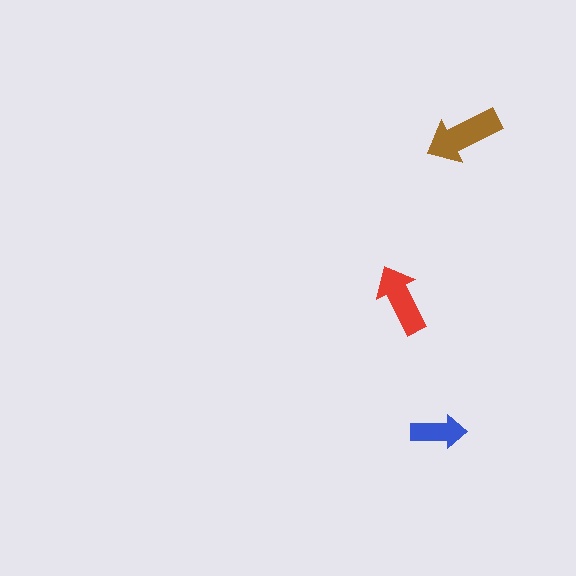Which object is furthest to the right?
The brown arrow is rightmost.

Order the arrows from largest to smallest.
the brown one, the red one, the blue one.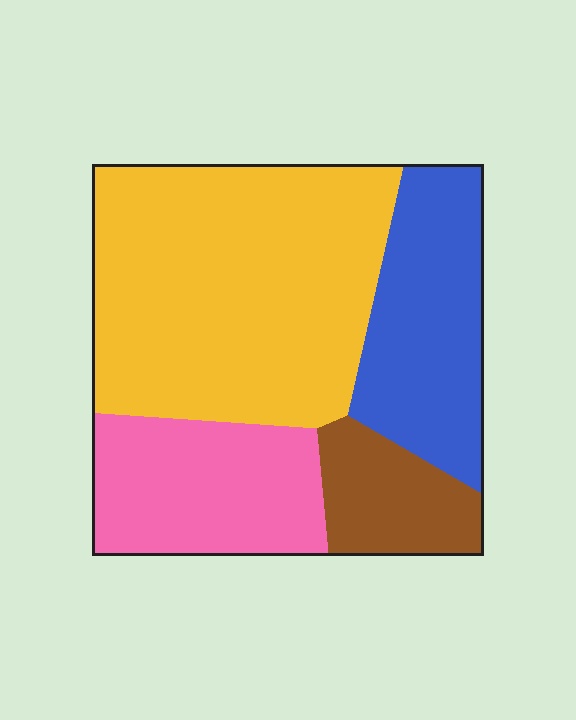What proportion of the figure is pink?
Pink covers about 20% of the figure.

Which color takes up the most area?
Yellow, at roughly 45%.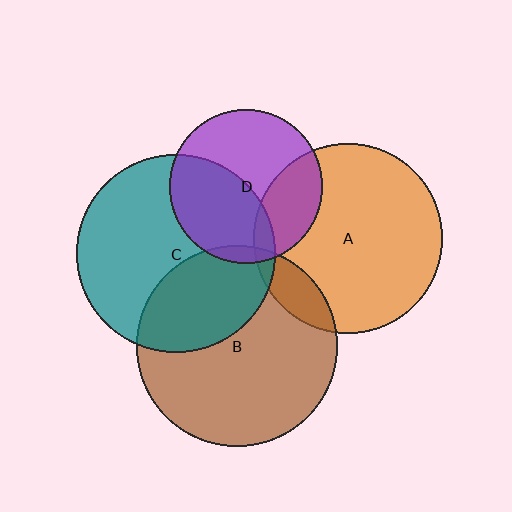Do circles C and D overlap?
Yes.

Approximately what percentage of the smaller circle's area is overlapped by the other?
Approximately 45%.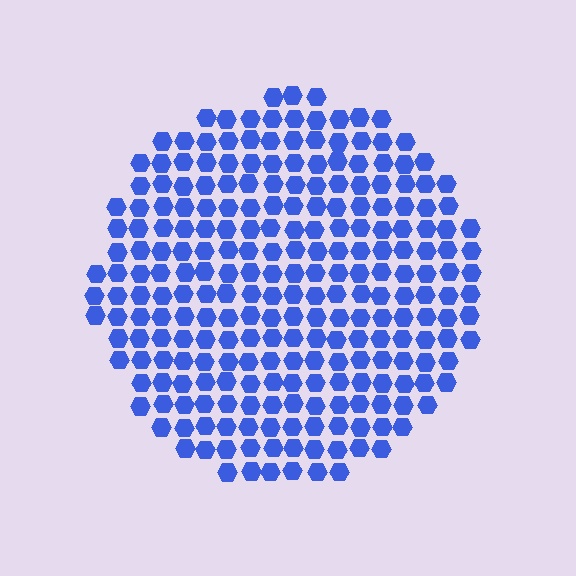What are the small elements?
The small elements are hexagons.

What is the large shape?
The large shape is a circle.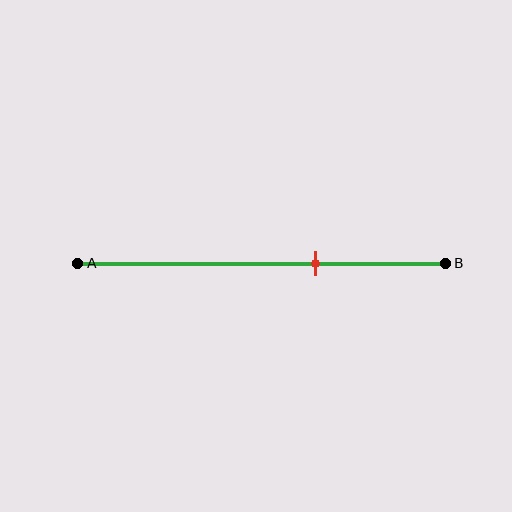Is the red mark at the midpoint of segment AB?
No, the mark is at about 65% from A, not at the 50% midpoint.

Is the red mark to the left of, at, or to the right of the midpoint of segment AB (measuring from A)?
The red mark is to the right of the midpoint of segment AB.